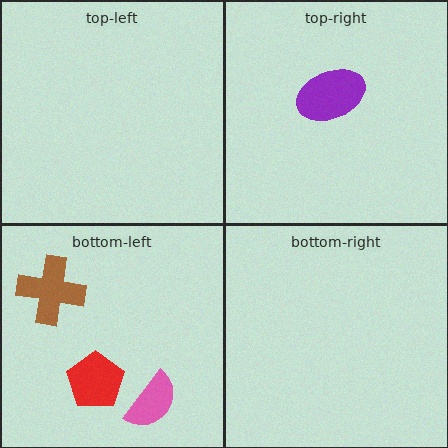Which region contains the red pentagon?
The bottom-left region.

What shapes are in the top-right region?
The purple ellipse.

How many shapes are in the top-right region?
1.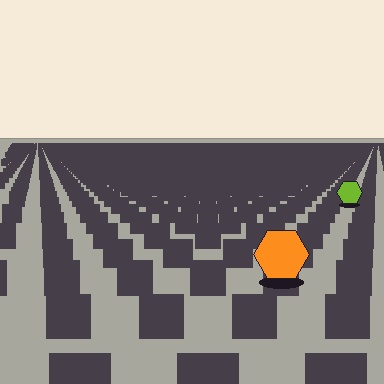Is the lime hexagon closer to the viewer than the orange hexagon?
No. The orange hexagon is closer — you can tell from the texture gradient: the ground texture is coarser near it.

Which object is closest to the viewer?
The orange hexagon is closest. The texture marks near it are larger and more spread out.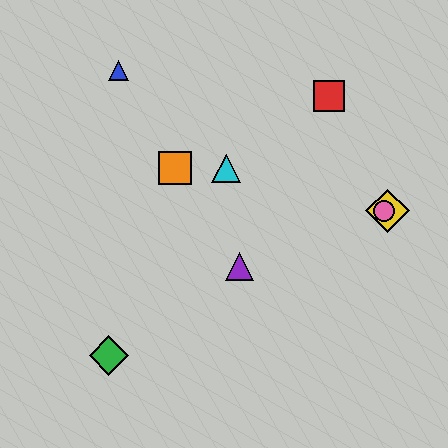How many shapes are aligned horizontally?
2 shapes (the yellow diamond, the pink circle) are aligned horizontally.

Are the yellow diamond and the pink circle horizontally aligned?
Yes, both are at y≈211.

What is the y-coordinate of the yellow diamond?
The yellow diamond is at y≈211.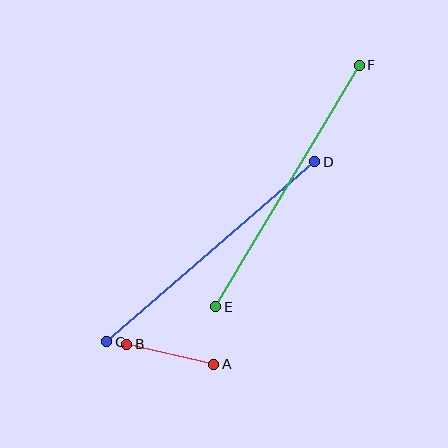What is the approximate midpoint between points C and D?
The midpoint is at approximately (211, 252) pixels.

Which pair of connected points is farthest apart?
Points E and F are farthest apart.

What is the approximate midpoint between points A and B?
The midpoint is at approximately (170, 354) pixels.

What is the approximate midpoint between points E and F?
The midpoint is at approximately (287, 186) pixels.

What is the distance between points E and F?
The distance is approximately 281 pixels.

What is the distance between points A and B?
The distance is approximately 89 pixels.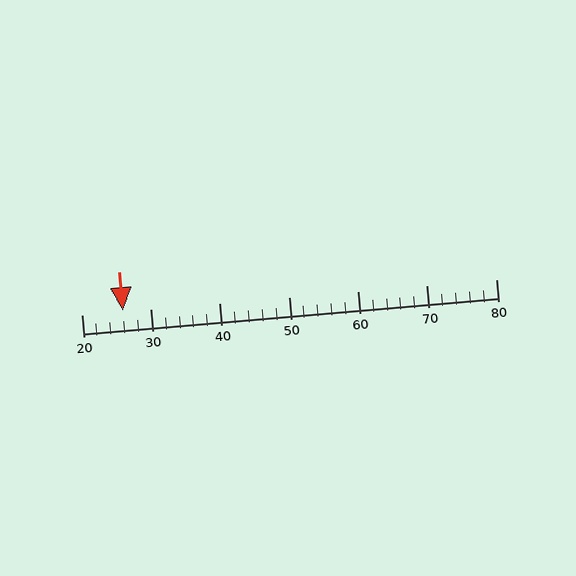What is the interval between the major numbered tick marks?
The major tick marks are spaced 10 units apart.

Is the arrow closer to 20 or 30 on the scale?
The arrow is closer to 30.